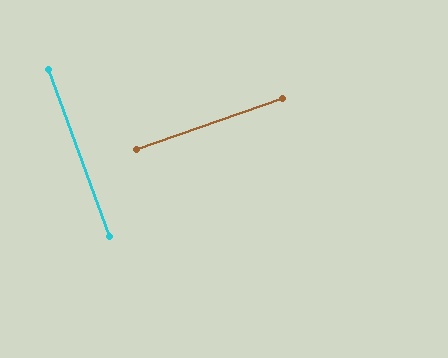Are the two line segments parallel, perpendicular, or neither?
Perpendicular — they meet at approximately 89°.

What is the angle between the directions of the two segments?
Approximately 89 degrees.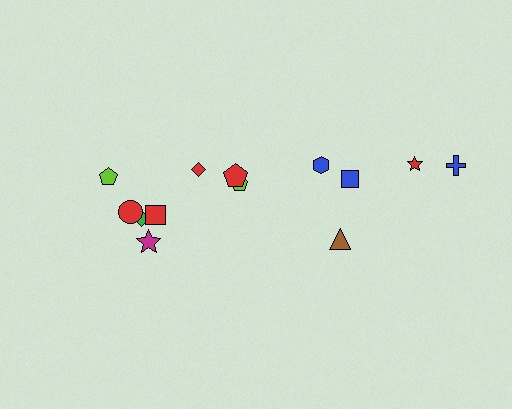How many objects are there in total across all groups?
There are 13 objects.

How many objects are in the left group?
There are 8 objects.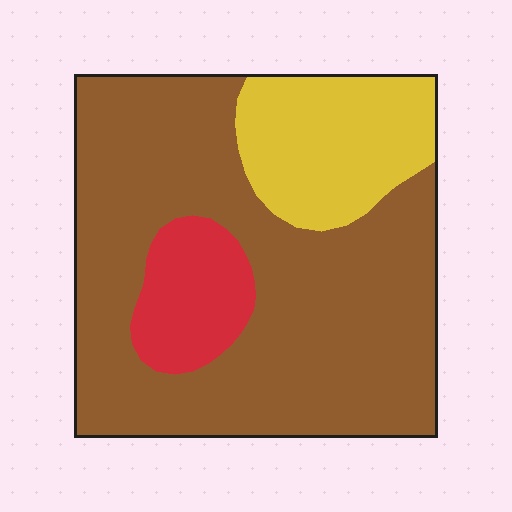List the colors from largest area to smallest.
From largest to smallest: brown, yellow, red.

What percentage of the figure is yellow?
Yellow covers about 20% of the figure.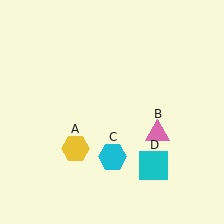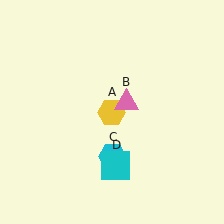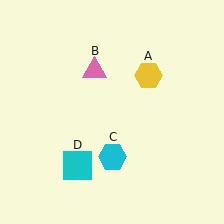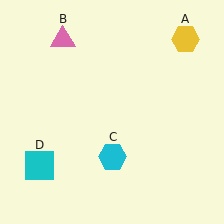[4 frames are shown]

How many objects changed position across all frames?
3 objects changed position: yellow hexagon (object A), pink triangle (object B), cyan square (object D).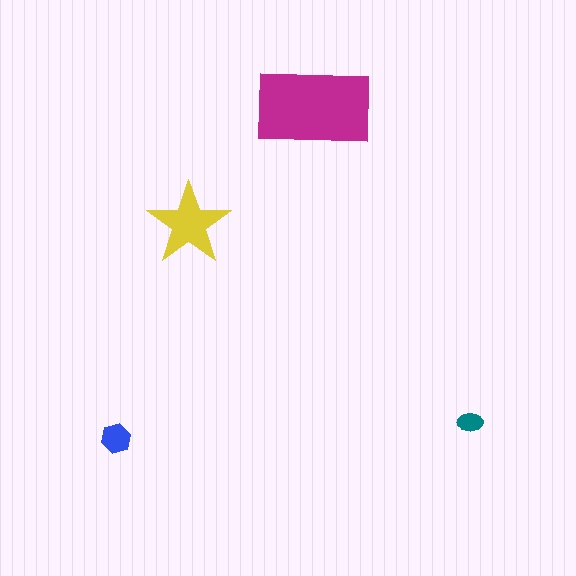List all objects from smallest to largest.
The teal ellipse, the blue hexagon, the yellow star, the magenta rectangle.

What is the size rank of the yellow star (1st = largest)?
2nd.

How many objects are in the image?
There are 4 objects in the image.